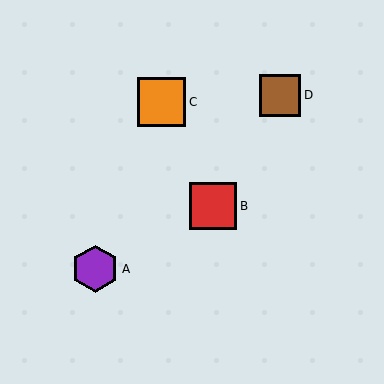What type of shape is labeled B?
Shape B is a red square.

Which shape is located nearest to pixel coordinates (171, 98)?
The orange square (labeled C) at (162, 102) is nearest to that location.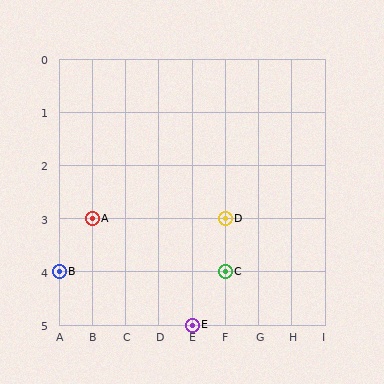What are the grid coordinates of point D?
Point D is at grid coordinates (F, 3).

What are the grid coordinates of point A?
Point A is at grid coordinates (B, 3).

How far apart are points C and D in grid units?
Points C and D are 1 row apart.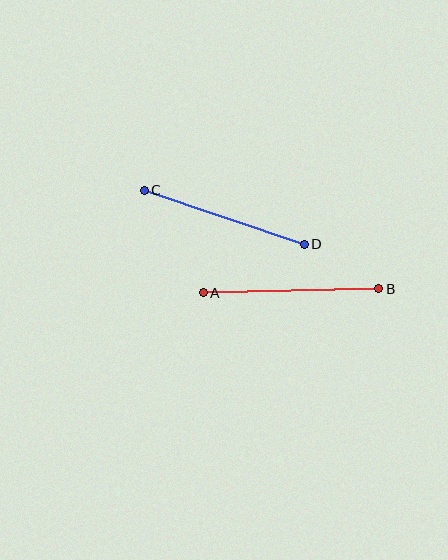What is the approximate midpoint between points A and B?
The midpoint is at approximately (291, 291) pixels.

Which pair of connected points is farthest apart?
Points A and B are farthest apart.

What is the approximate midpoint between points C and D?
The midpoint is at approximately (224, 217) pixels.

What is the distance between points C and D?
The distance is approximately 169 pixels.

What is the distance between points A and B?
The distance is approximately 176 pixels.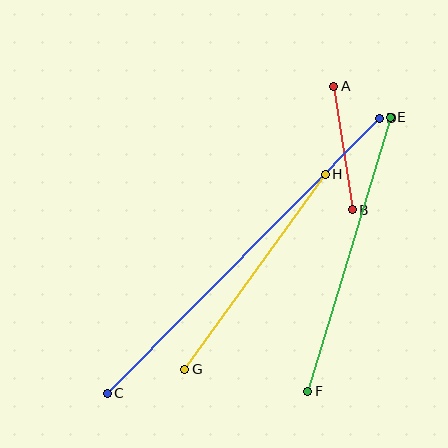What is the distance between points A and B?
The distance is approximately 125 pixels.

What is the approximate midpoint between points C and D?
The midpoint is at approximately (243, 256) pixels.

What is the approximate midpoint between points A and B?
The midpoint is at approximately (343, 148) pixels.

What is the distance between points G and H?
The distance is approximately 241 pixels.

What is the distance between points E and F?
The distance is approximately 286 pixels.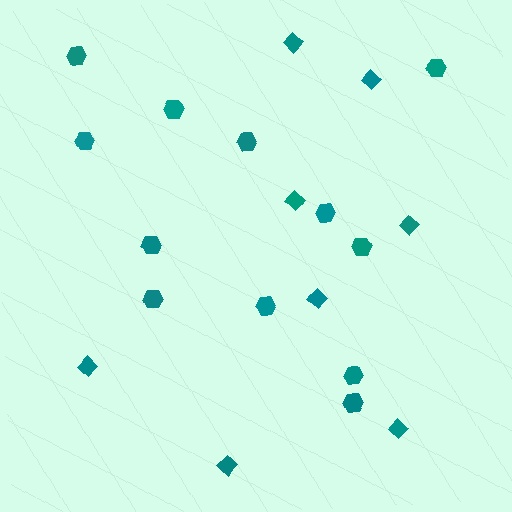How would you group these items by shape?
There are 2 groups: one group of diamonds (8) and one group of hexagons (12).